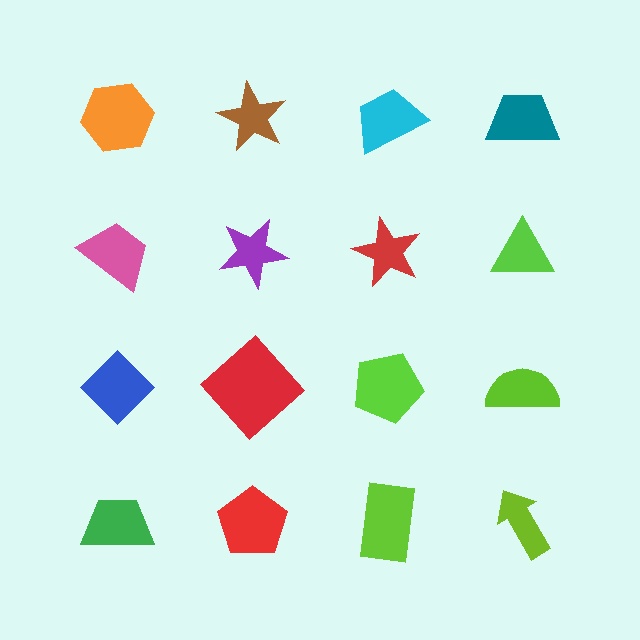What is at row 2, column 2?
A purple star.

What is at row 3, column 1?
A blue diamond.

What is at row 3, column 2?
A red diamond.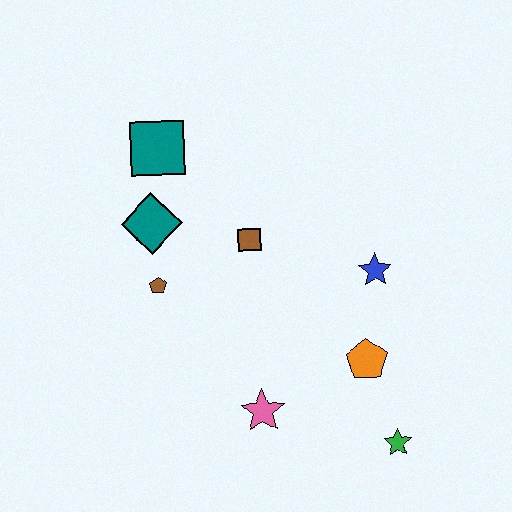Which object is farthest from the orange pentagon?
The teal square is farthest from the orange pentagon.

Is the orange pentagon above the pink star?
Yes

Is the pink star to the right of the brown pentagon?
Yes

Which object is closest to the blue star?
The orange pentagon is closest to the blue star.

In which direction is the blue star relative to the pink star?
The blue star is above the pink star.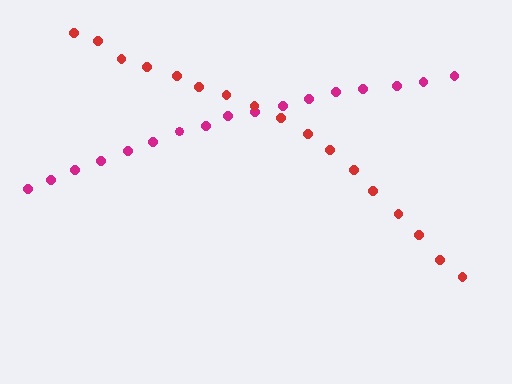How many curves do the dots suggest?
There are 2 distinct paths.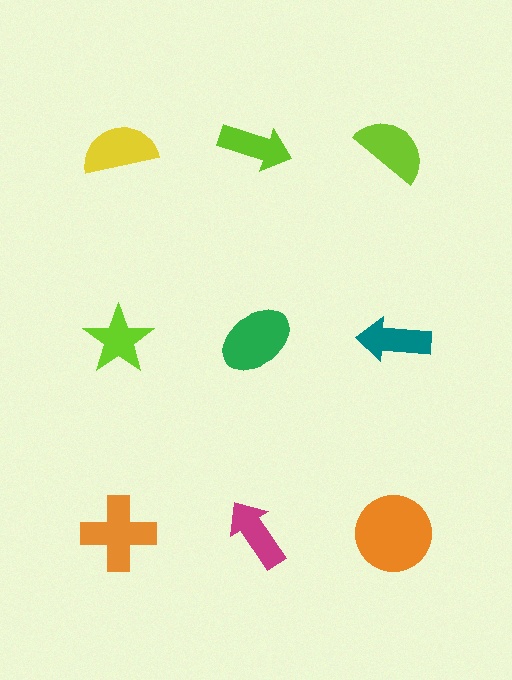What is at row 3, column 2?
A magenta arrow.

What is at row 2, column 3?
A teal arrow.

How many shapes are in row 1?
3 shapes.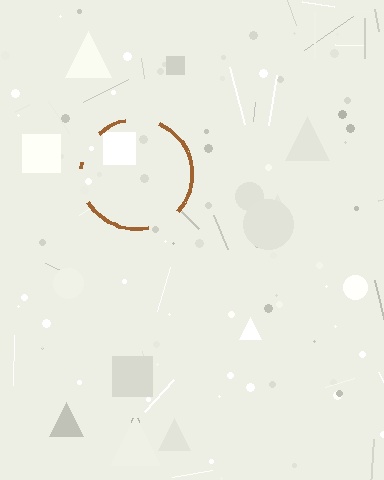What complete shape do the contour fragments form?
The contour fragments form a circle.